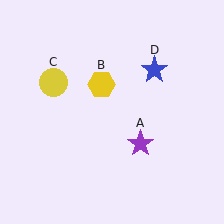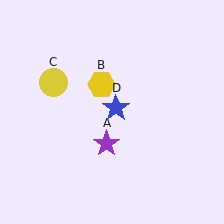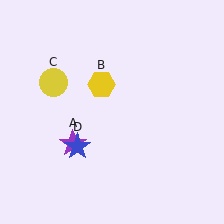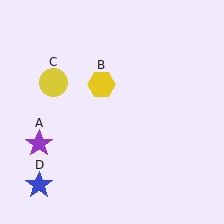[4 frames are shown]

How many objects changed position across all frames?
2 objects changed position: purple star (object A), blue star (object D).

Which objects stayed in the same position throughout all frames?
Yellow hexagon (object B) and yellow circle (object C) remained stationary.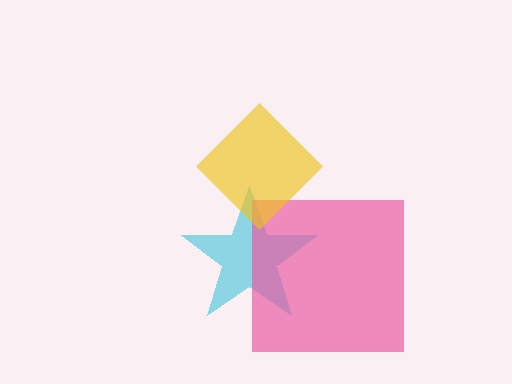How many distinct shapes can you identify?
There are 3 distinct shapes: a cyan star, a pink square, a yellow diamond.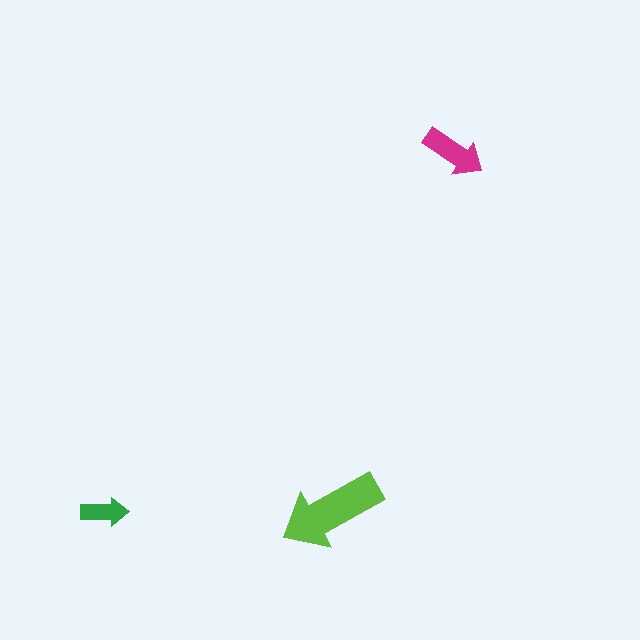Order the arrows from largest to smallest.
the lime one, the magenta one, the green one.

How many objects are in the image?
There are 3 objects in the image.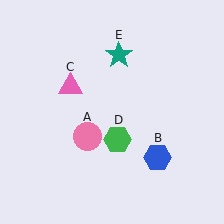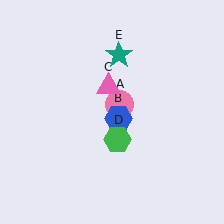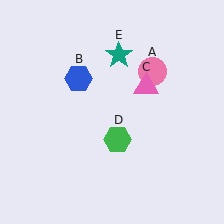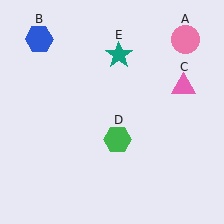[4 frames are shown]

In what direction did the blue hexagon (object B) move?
The blue hexagon (object B) moved up and to the left.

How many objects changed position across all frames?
3 objects changed position: pink circle (object A), blue hexagon (object B), pink triangle (object C).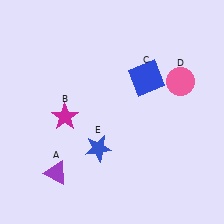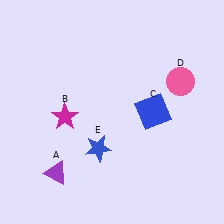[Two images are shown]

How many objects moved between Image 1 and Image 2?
1 object moved between the two images.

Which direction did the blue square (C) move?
The blue square (C) moved down.